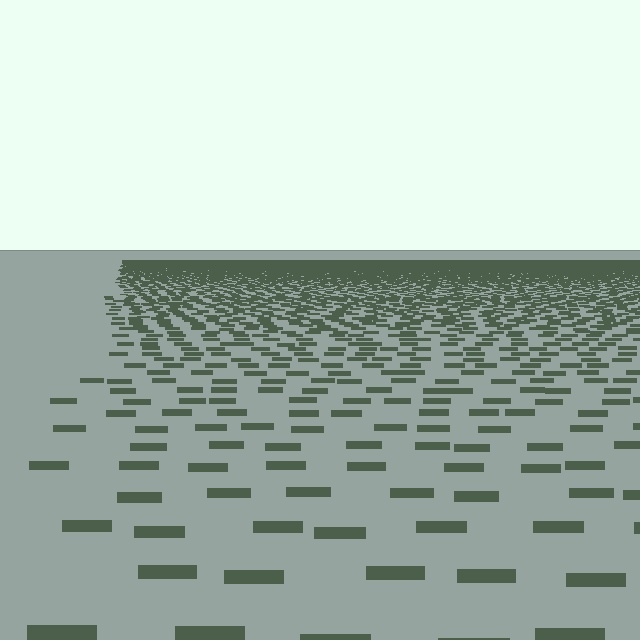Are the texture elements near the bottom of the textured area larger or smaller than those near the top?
Larger. Near the bottom, elements are closer to the viewer and appear at a bigger on-screen size.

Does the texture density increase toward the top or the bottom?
Density increases toward the top.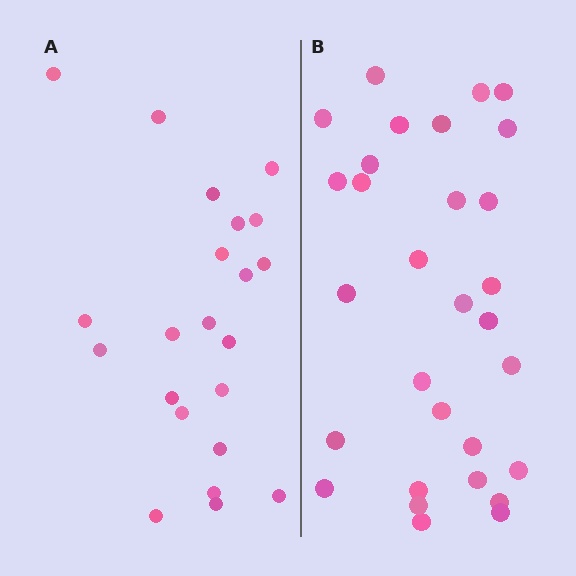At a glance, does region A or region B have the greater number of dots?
Region B (the right region) has more dots.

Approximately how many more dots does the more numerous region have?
Region B has roughly 8 or so more dots than region A.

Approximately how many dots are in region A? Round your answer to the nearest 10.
About 20 dots. (The exact count is 22, which rounds to 20.)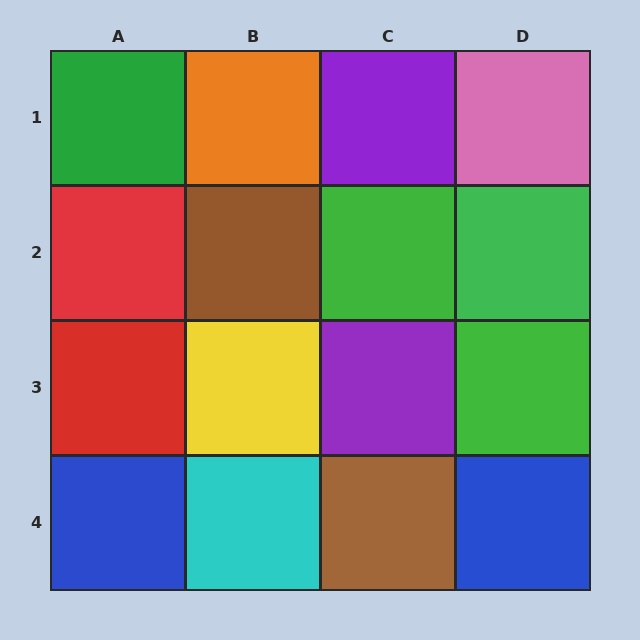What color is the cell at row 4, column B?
Cyan.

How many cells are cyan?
1 cell is cyan.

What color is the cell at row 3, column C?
Purple.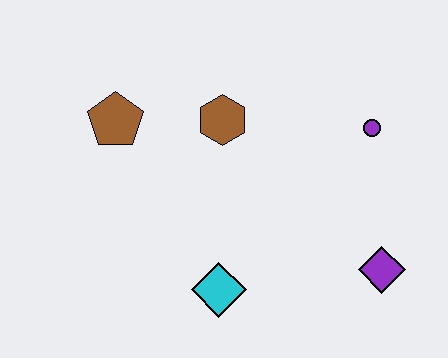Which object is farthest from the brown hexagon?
The purple diamond is farthest from the brown hexagon.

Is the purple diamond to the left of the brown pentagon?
No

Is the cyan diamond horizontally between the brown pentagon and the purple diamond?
Yes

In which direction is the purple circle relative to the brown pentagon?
The purple circle is to the right of the brown pentagon.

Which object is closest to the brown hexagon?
The brown pentagon is closest to the brown hexagon.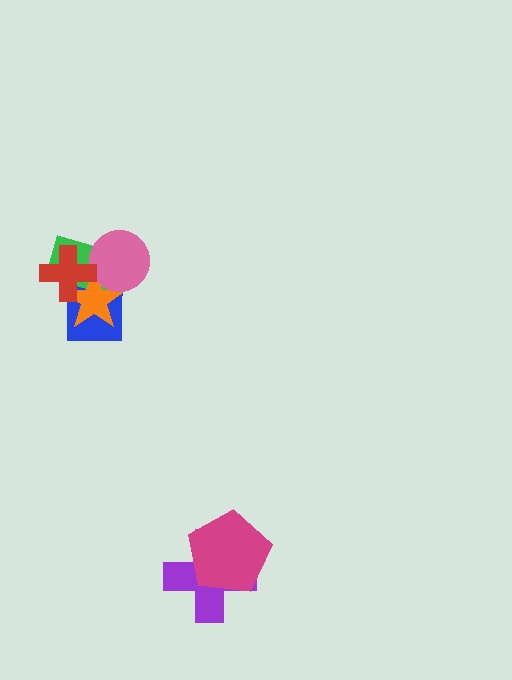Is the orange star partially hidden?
Yes, it is partially covered by another shape.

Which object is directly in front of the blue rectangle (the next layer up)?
The green rectangle is directly in front of the blue rectangle.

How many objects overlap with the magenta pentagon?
1 object overlaps with the magenta pentagon.